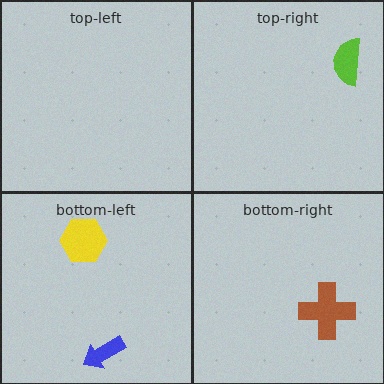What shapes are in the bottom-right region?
The brown cross.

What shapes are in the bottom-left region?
The blue arrow, the yellow hexagon.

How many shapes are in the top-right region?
1.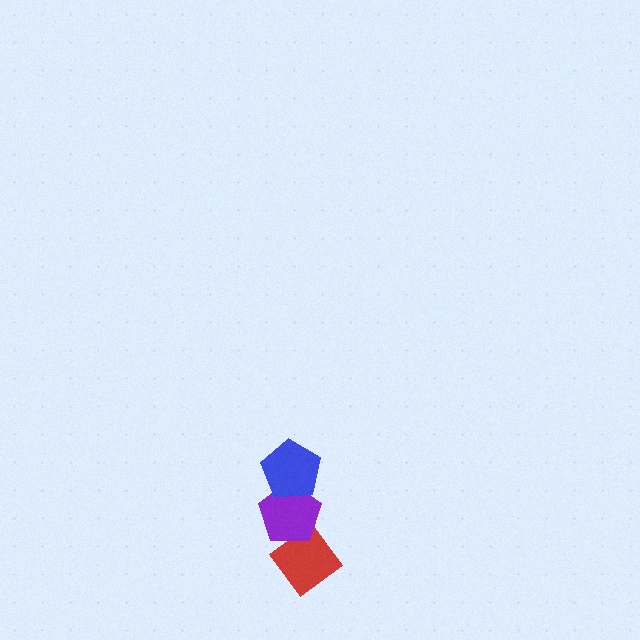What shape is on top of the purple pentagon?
The blue pentagon is on top of the purple pentagon.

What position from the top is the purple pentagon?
The purple pentagon is 2nd from the top.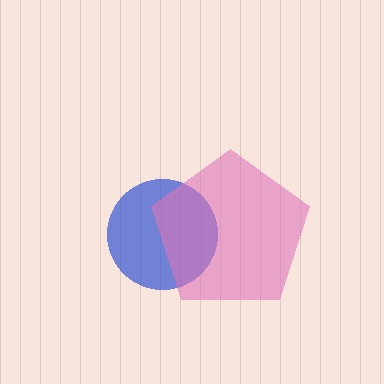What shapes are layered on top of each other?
The layered shapes are: a blue circle, a pink pentagon.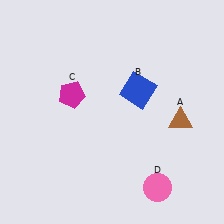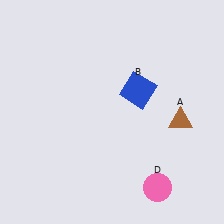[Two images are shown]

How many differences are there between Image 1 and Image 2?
There is 1 difference between the two images.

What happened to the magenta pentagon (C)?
The magenta pentagon (C) was removed in Image 2. It was in the top-left area of Image 1.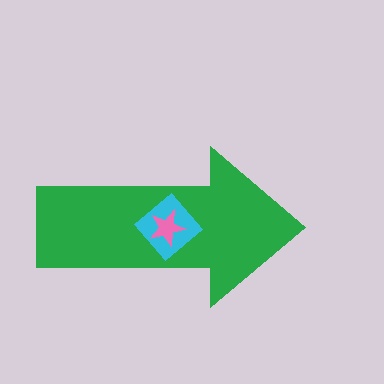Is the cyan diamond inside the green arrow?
Yes.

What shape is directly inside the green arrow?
The cyan diamond.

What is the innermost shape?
The pink star.